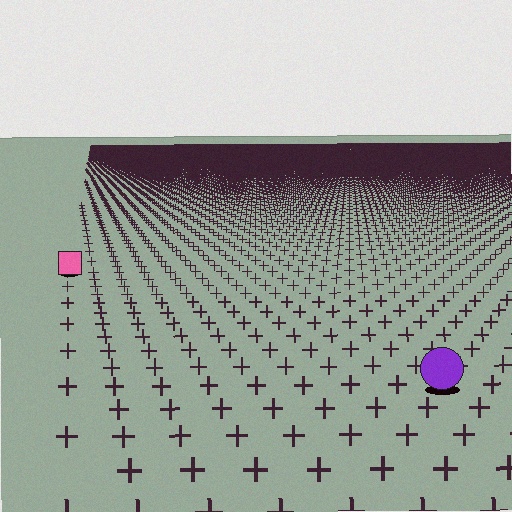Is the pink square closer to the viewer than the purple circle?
No. The purple circle is closer — you can tell from the texture gradient: the ground texture is coarser near it.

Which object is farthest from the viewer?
The pink square is farthest from the viewer. It appears smaller and the ground texture around it is denser.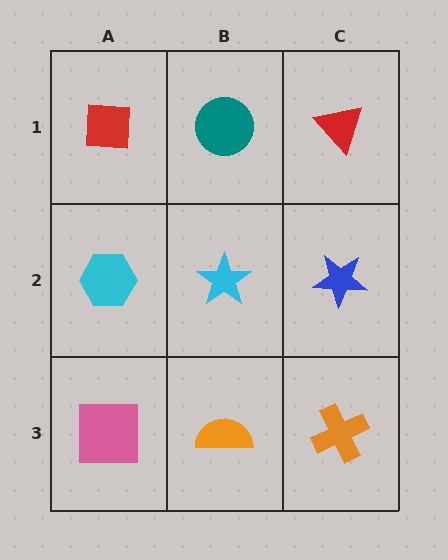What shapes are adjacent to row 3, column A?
A cyan hexagon (row 2, column A), an orange semicircle (row 3, column B).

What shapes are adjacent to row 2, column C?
A red triangle (row 1, column C), an orange cross (row 3, column C), a cyan star (row 2, column B).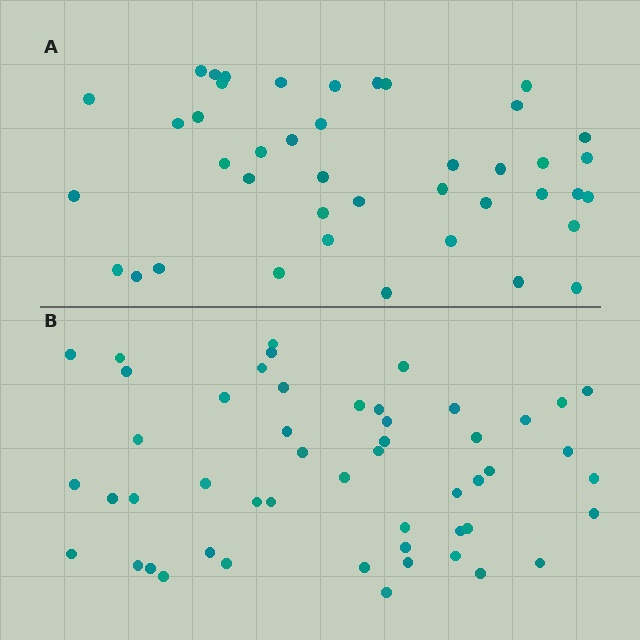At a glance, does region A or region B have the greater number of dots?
Region B (the bottom region) has more dots.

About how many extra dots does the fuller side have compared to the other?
Region B has roughly 8 or so more dots than region A.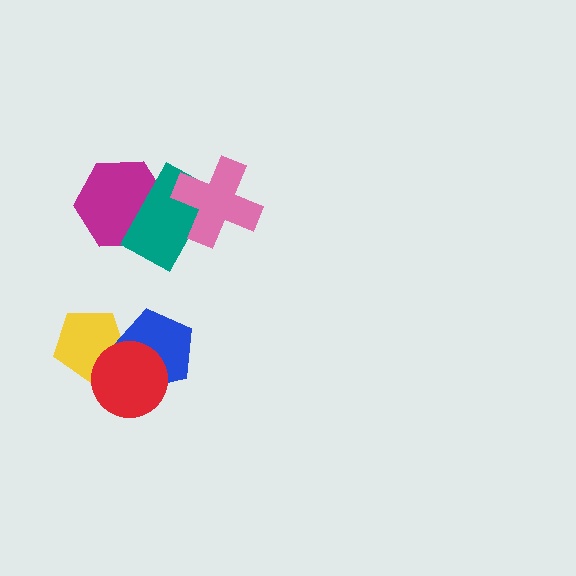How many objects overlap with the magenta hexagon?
1 object overlaps with the magenta hexagon.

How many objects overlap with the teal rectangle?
2 objects overlap with the teal rectangle.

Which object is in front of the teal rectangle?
The pink cross is in front of the teal rectangle.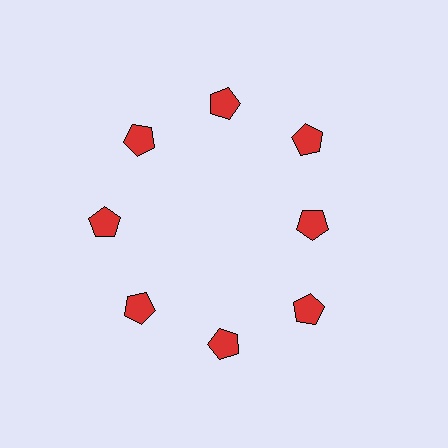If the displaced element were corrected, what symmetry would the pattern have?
It would have 8-fold rotational symmetry — the pattern would map onto itself every 45 degrees.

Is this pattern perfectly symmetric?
No. The 8 red pentagons are arranged in a ring, but one element near the 3 o'clock position is pulled inward toward the center, breaking the 8-fold rotational symmetry.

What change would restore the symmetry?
The symmetry would be restored by moving it outward, back onto the ring so that all 8 pentagons sit at equal angles and equal distance from the center.